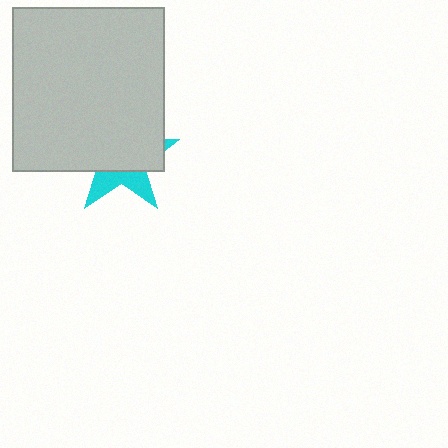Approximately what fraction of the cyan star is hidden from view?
Roughly 67% of the cyan star is hidden behind the light gray rectangle.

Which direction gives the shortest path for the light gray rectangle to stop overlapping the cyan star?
Moving up gives the shortest separation.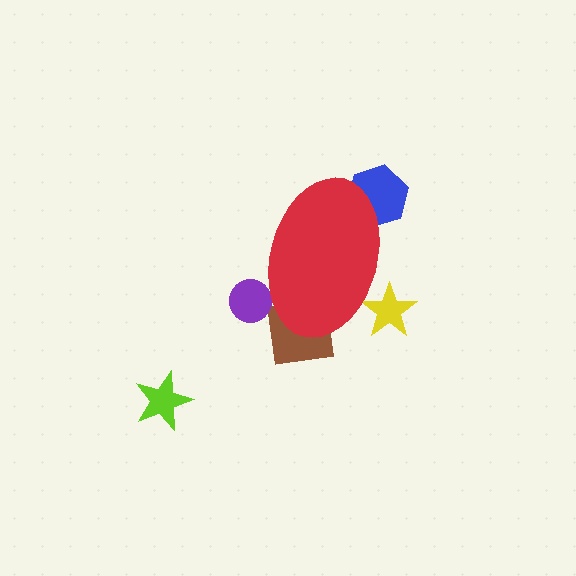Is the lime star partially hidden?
No, the lime star is fully visible.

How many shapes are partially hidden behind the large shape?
4 shapes are partially hidden.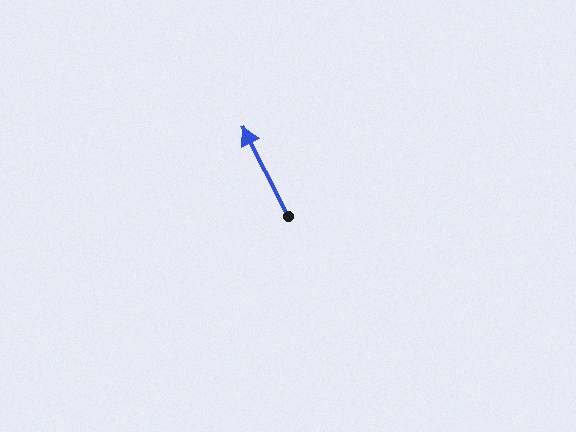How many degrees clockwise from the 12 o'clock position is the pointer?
Approximately 333 degrees.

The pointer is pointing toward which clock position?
Roughly 11 o'clock.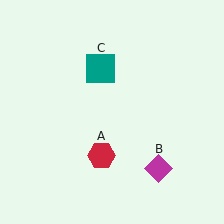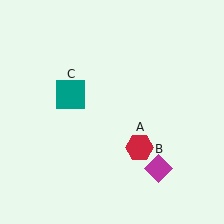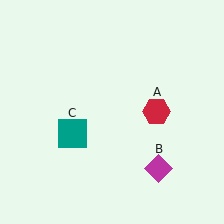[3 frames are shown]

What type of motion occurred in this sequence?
The red hexagon (object A), teal square (object C) rotated counterclockwise around the center of the scene.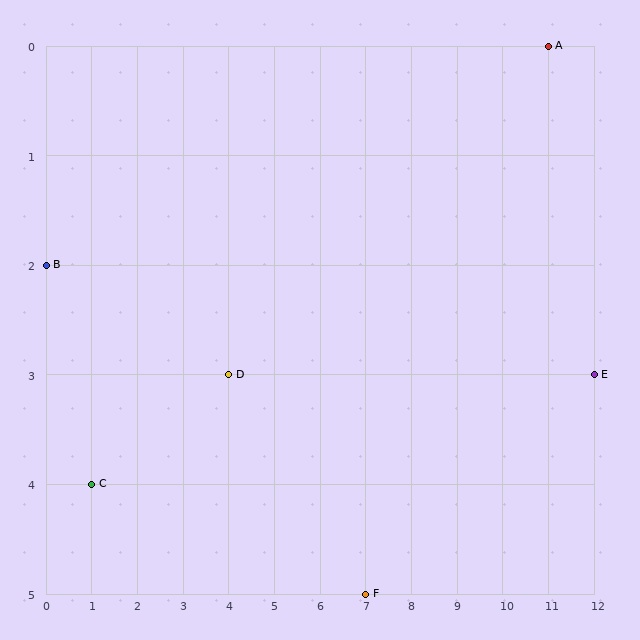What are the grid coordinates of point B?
Point B is at grid coordinates (0, 2).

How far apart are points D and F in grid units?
Points D and F are 3 columns and 2 rows apart (about 3.6 grid units diagonally).